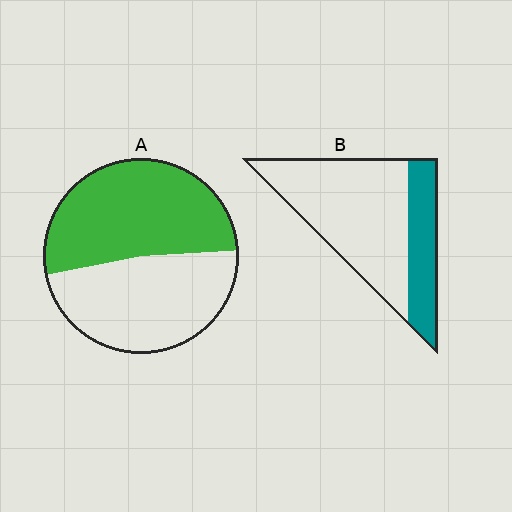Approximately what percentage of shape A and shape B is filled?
A is approximately 50% and B is approximately 30%.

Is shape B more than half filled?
No.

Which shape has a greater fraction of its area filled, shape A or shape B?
Shape A.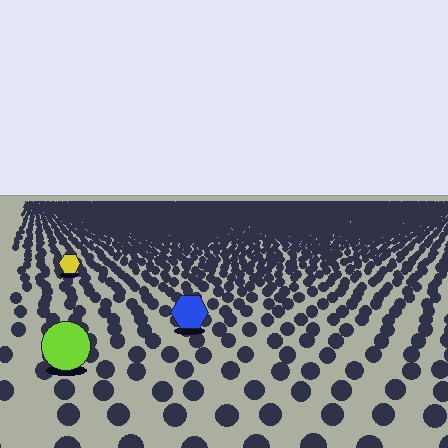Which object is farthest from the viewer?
The yellow hexagon is farthest from the viewer. It appears smaller and the ground texture around it is denser.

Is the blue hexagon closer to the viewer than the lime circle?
No. The lime circle is closer — you can tell from the texture gradient: the ground texture is coarser near it.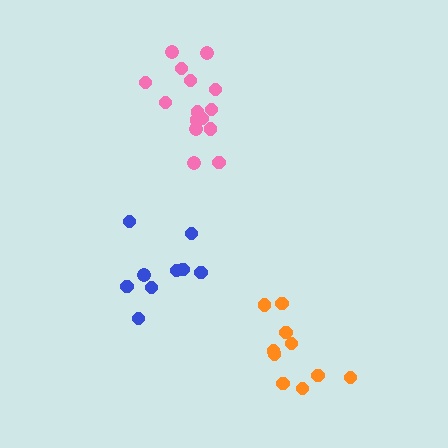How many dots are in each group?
Group 1: 15 dots, Group 2: 9 dots, Group 3: 10 dots (34 total).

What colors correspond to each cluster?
The clusters are colored: pink, blue, orange.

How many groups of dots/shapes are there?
There are 3 groups.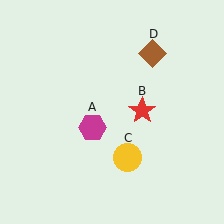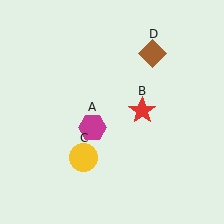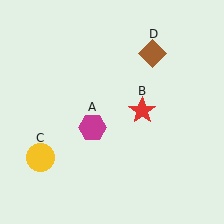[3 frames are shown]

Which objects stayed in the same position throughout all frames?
Magenta hexagon (object A) and red star (object B) and brown diamond (object D) remained stationary.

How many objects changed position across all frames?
1 object changed position: yellow circle (object C).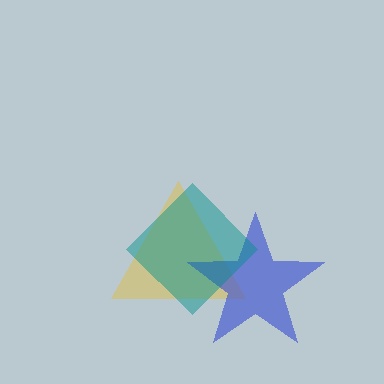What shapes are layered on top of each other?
The layered shapes are: a yellow triangle, a blue star, a teal diamond.